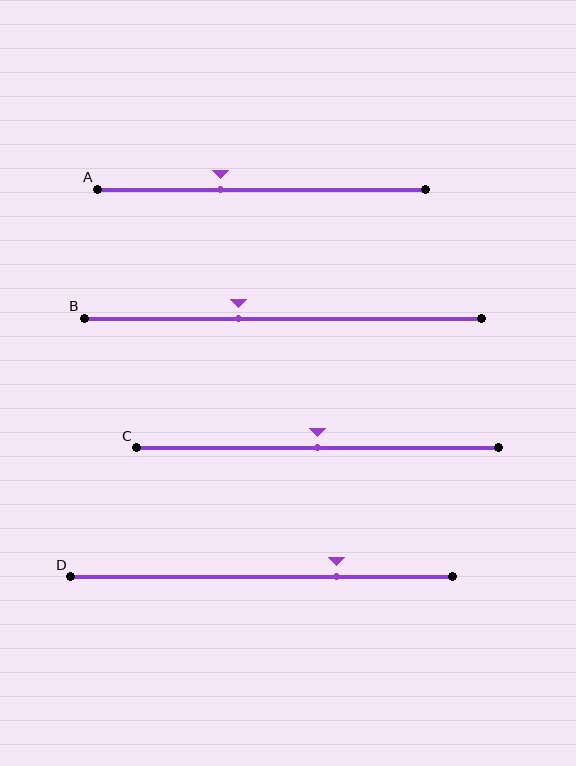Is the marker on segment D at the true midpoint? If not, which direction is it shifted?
No, the marker on segment D is shifted to the right by about 20% of the segment length.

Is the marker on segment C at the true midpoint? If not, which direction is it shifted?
Yes, the marker on segment C is at the true midpoint.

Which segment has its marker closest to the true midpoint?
Segment C has its marker closest to the true midpoint.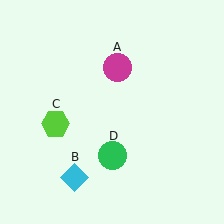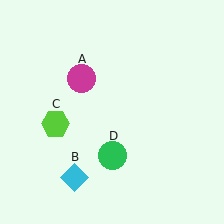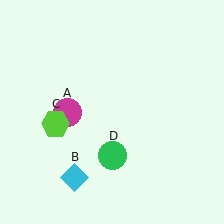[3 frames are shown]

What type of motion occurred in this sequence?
The magenta circle (object A) rotated counterclockwise around the center of the scene.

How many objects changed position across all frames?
1 object changed position: magenta circle (object A).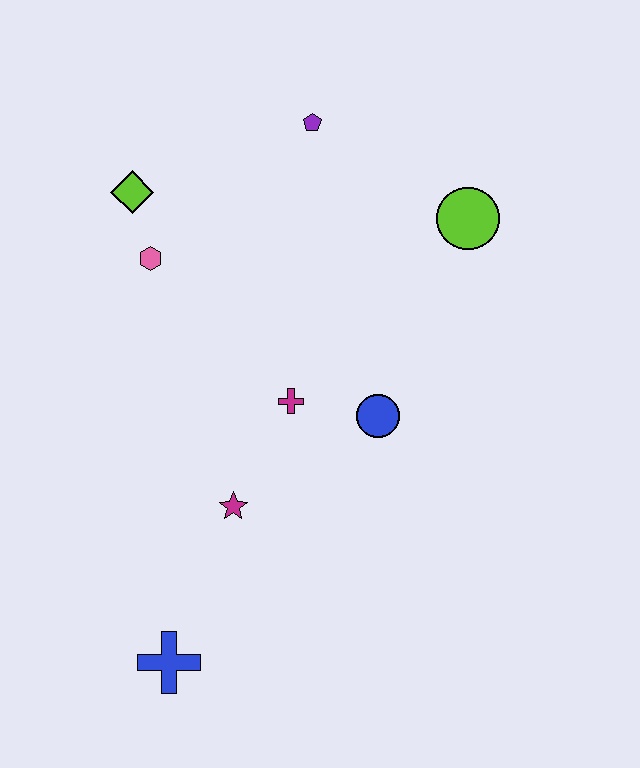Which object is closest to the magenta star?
The magenta cross is closest to the magenta star.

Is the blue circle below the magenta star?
No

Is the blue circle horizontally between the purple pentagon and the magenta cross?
No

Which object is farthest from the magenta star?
The purple pentagon is farthest from the magenta star.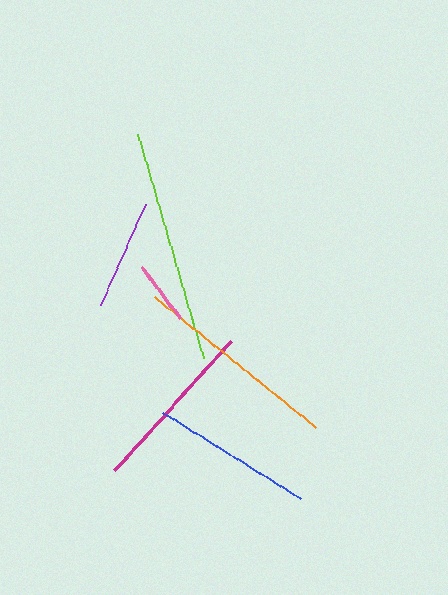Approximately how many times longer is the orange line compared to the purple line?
The orange line is approximately 1.9 times the length of the purple line.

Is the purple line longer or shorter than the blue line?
The blue line is longer than the purple line.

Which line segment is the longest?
The lime line is the longest at approximately 234 pixels.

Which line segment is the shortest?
The pink line is the shortest at approximately 64 pixels.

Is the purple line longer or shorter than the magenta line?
The magenta line is longer than the purple line.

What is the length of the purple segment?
The purple segment is approximately 111 pixels long.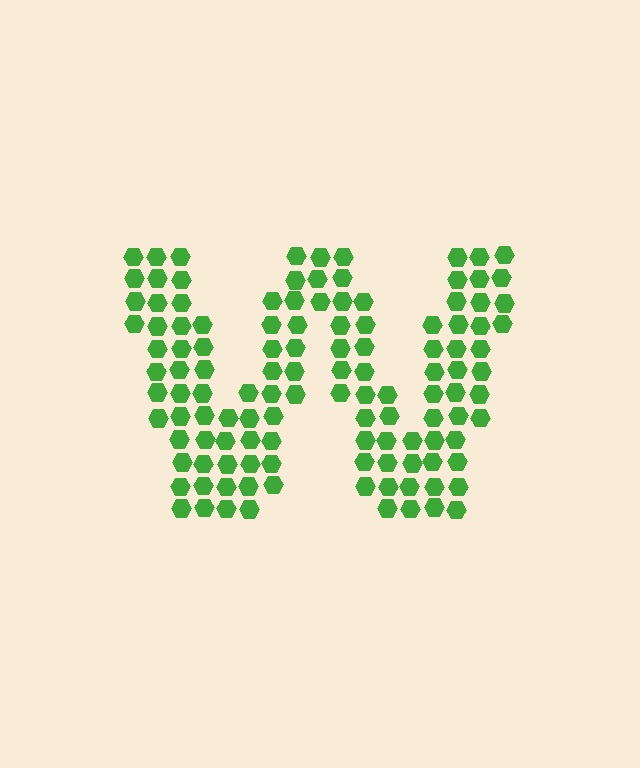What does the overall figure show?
The overall figure shows the letter W.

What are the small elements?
The small elements are hexagons.